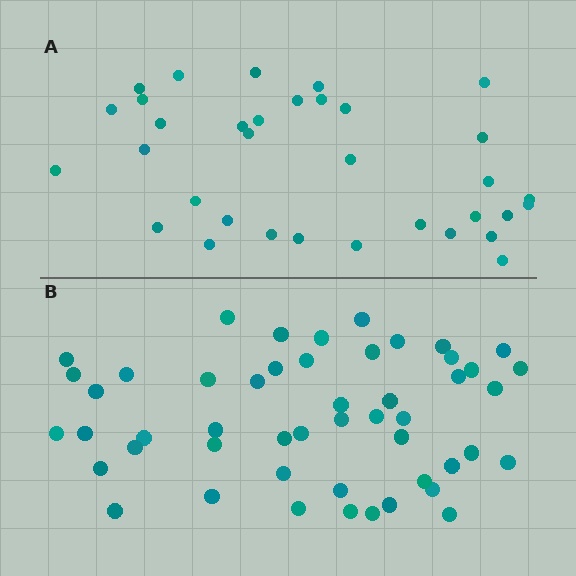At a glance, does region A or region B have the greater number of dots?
Region B (the bottom region) has more dots.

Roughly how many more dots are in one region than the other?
Region B has approximately 15 more dots than region A.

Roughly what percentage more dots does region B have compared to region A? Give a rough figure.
About 45% more.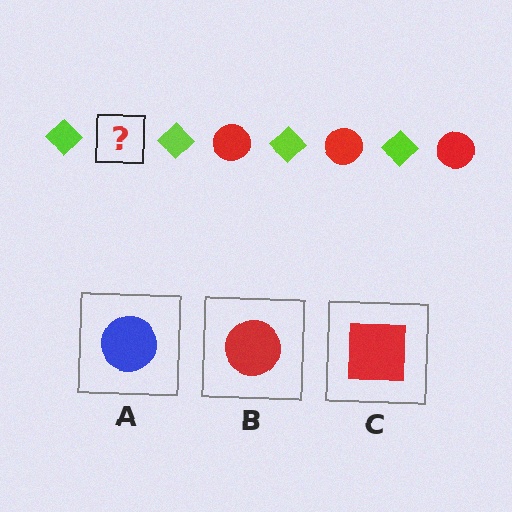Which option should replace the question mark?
Option B.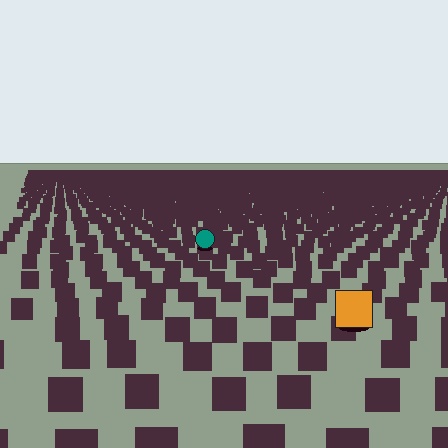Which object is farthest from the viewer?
The teal circle is farthest from the viewer. It appears smaller and the ground texture around it is denser.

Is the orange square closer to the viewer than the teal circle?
Yes. The orange square is closer — you can tell from the texture gradient: the ground texture is coarser near it.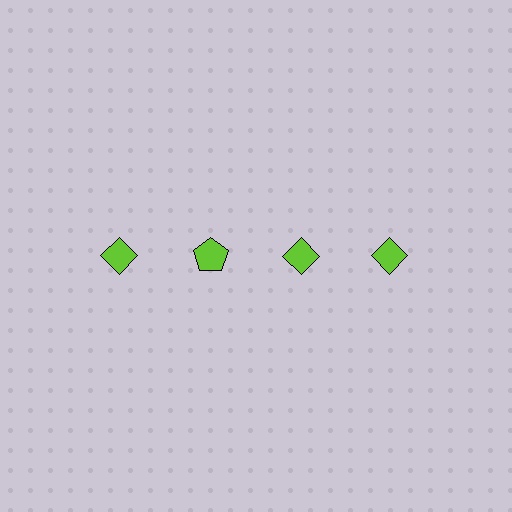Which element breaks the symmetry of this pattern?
The lime pentagon in the top row, second from left column breaks the symmetry. All other shapes are lime diamonds.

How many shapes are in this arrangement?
There are 4 shapes arranged in a grid pattern.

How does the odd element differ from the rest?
It has a different shape: pentagon instead of diamond.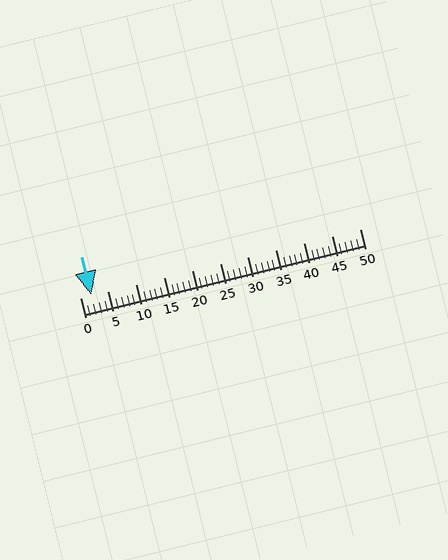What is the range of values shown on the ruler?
The ruler shows values from 0 to 50.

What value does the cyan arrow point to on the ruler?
The cyan arrow points to approximately 2.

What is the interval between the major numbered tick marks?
The major tick marks are spaced 5 units apart.